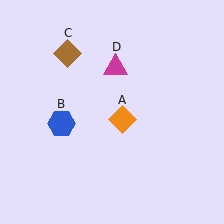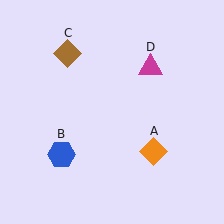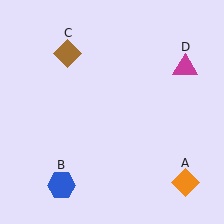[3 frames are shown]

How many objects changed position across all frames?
3 objects changed position: orange diamond (object A), blue hexagon (object B), magenta triangle (object D).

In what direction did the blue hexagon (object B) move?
The blue hexagon (object B) moved down.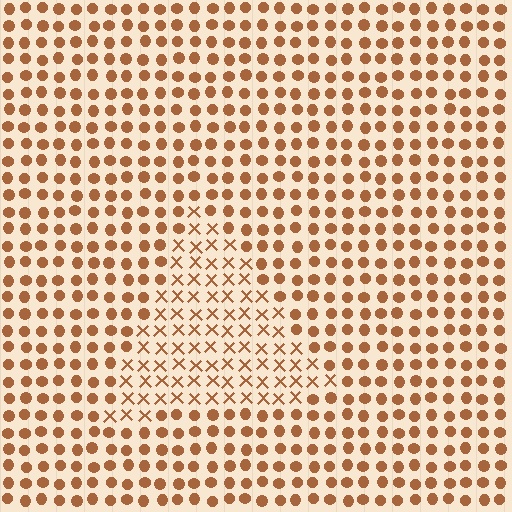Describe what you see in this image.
The image is filled with small brown elements arranged in a uniform grid. A triangle-shaped region contains X marks, while the surrounding area contains circles. The boundary is defined purely by the change in element shape.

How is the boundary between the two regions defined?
The boundary is defined by a change in element shape: X marks inside vs. circles outside. All elements share the same color and spacing.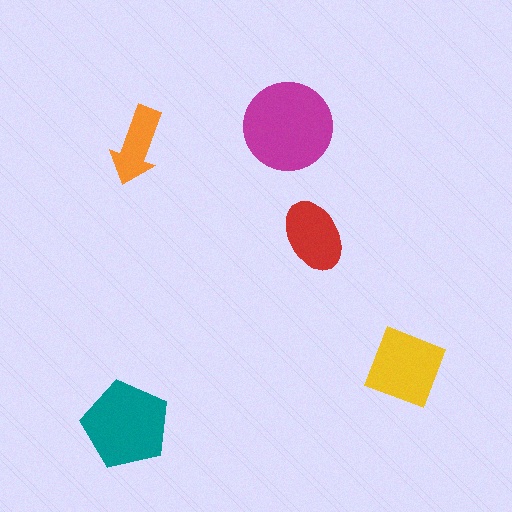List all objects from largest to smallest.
The magenta circle, the teal pentagon, the yellow square, the red ellipse, the orange arrow.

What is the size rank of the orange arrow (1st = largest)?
5th.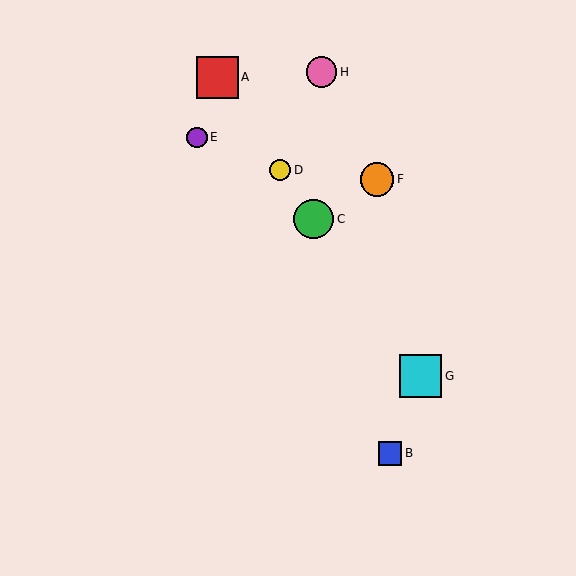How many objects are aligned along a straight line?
4 objects (A, C, D, G) are aligned along a straight line.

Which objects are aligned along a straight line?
Objects A, C, D, G are aligned along a straight line.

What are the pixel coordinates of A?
Object A is at (217, 77).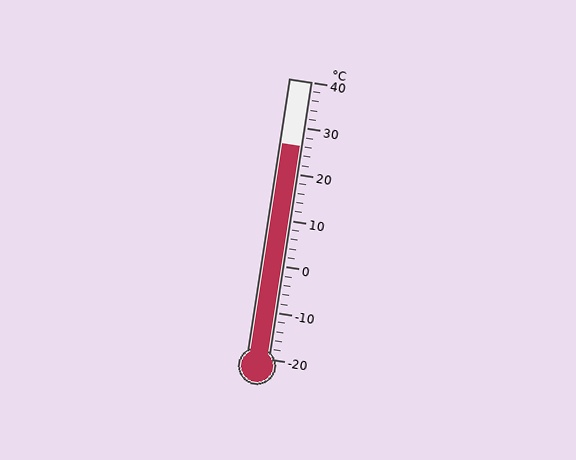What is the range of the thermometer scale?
The thermometer scale ranges from -20°C to 40°C.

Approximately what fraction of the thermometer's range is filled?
The thermometer is filled to approximately 75% of its range.